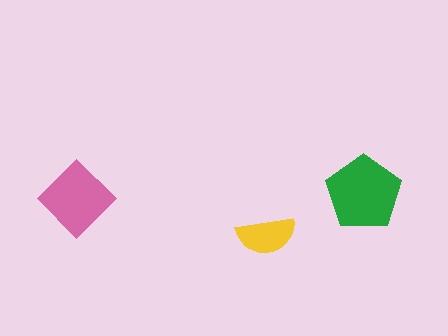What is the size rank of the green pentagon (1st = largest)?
1st.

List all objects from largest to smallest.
The green pentagon, the pink diamond, the yellow semicircle.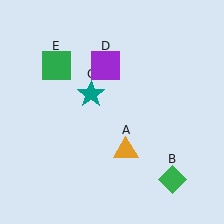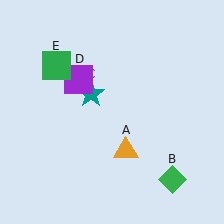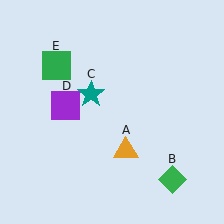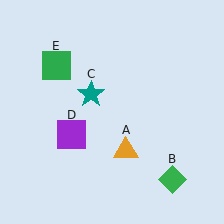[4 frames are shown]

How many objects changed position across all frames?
1 object changed position: purple square (object D).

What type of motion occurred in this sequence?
The purple square (object D) rotated counterclockwise around the center of the scene.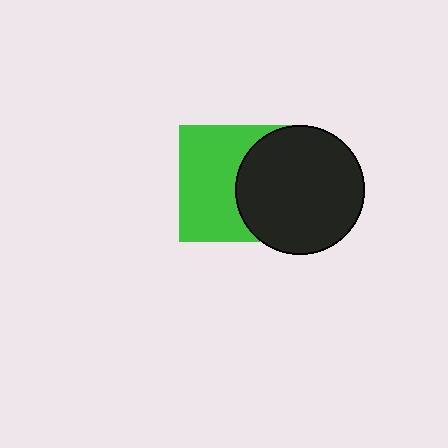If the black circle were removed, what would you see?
You would see the complete green square.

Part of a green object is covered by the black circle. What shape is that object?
It is a square.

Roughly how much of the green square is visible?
About half of it is visible (roughly 57%).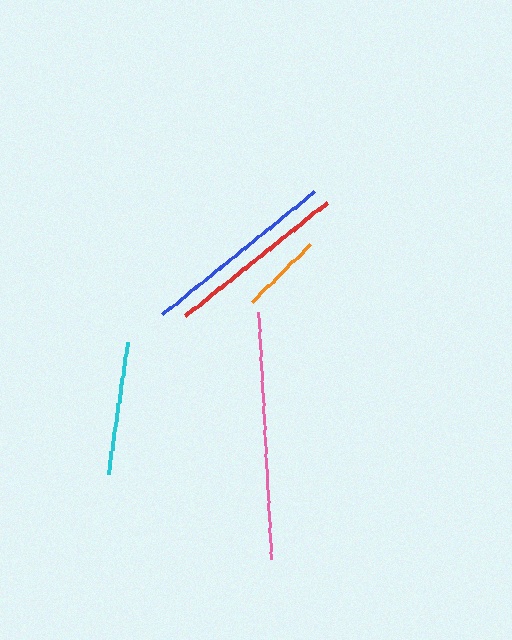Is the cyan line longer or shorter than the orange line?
The cyan line is longer than the orange line.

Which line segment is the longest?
The pink line is the longest at approximately 247 pixels.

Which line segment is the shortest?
The orange line is the shortest at approximately 82 pixels.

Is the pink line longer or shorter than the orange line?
The pink line is longer than the orange line.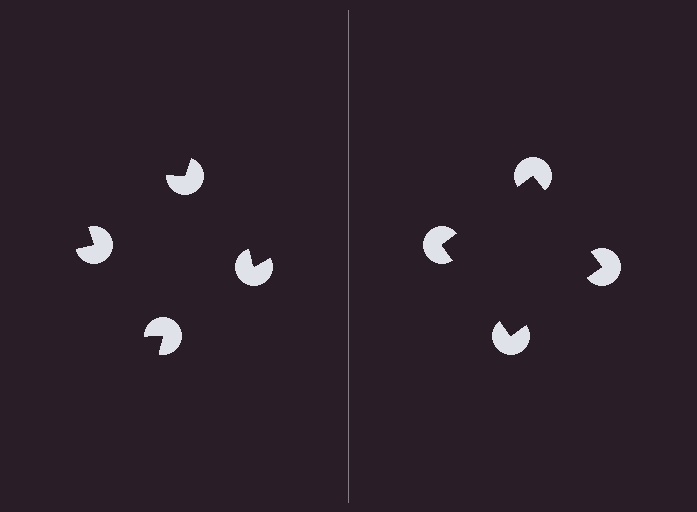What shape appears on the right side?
An illusory square.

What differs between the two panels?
The pac-man discs are positioned identically on both sides; only the wedge orientations differ. On the right they align to a square; on the left they are misaligned.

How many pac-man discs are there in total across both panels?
8 — 4 on each side.